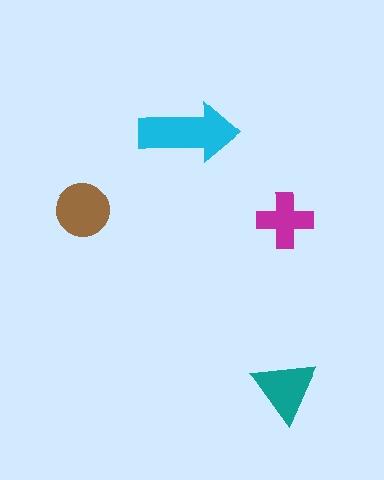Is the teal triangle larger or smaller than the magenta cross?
Larger.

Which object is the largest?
The cyan arrow.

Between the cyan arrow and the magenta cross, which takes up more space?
The cyan arrow.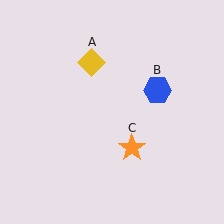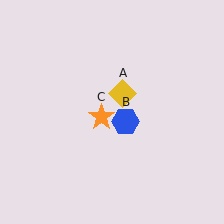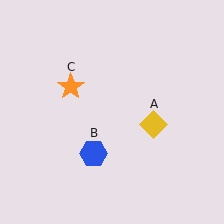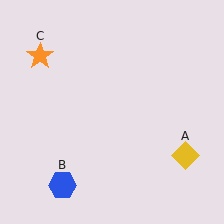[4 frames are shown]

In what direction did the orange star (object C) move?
The orange star (object C) moved up and to the left.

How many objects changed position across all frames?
3 objects changed position: yellow diamond (object A), blue hexagon (object B), orange star (object C).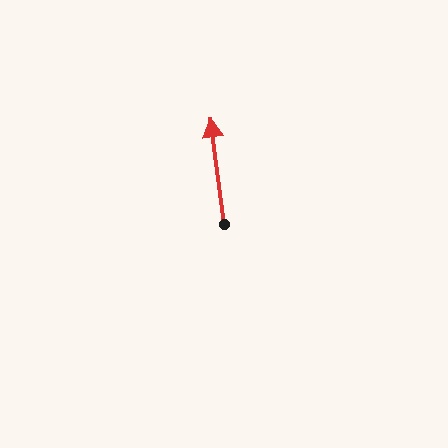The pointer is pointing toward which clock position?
Roughly 12 o'clock.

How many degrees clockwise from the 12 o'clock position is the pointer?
Approximately 353 degrees.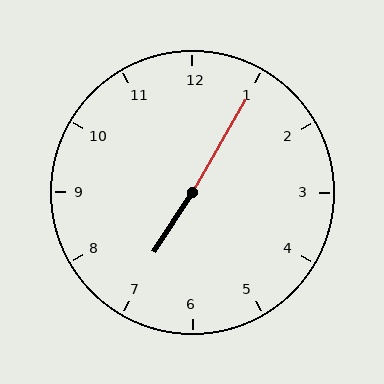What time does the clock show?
7:05.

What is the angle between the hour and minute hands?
Approximately 178 degrees.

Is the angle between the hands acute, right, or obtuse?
It is obtuse.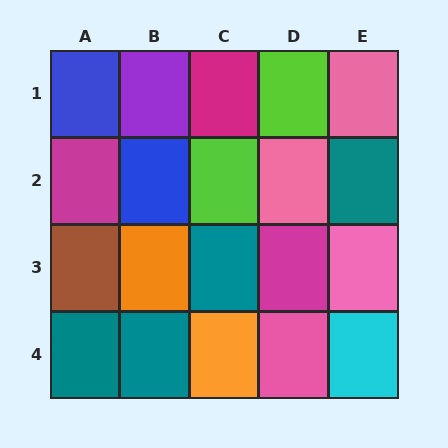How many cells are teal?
4 cells are teal.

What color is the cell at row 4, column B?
Teal.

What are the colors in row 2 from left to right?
Magenta, blue, lime, pink, teal.